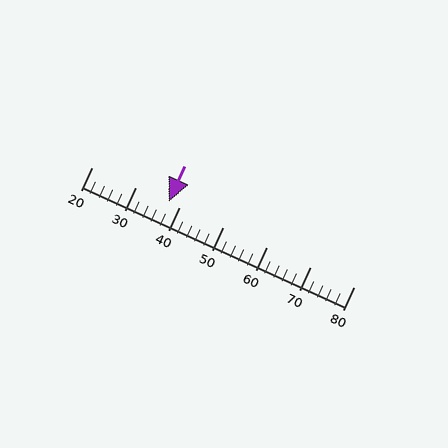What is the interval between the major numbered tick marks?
The major tick marks are spaced 10 units apart.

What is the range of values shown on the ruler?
The ruler shows values from 20 to 80.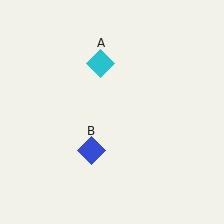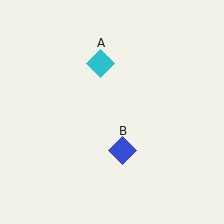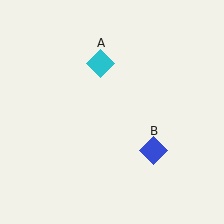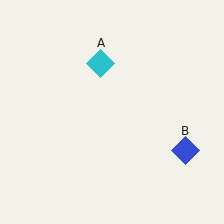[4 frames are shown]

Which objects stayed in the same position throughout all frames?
Cyan diamond (object A) remained stationary.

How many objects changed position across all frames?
1 object changed position: blue diamond (object B).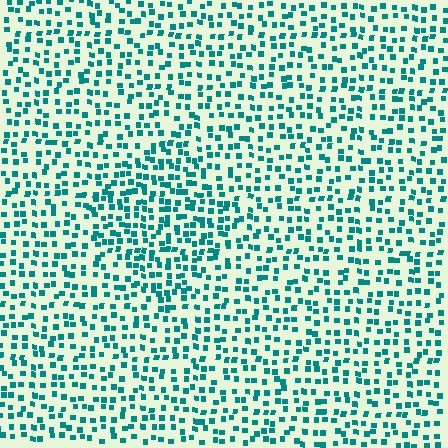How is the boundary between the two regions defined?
The boundary is defined by a change in element density (approximately 1.5x ratio). All elements are the same color, size, and shape.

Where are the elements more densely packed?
The elements are more densely packed inside the diamond boundary.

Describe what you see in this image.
The image contains small teal elements arranged at two different densities. A diamond-shaped region is visible where the elements are more densely packed than the surrounding area.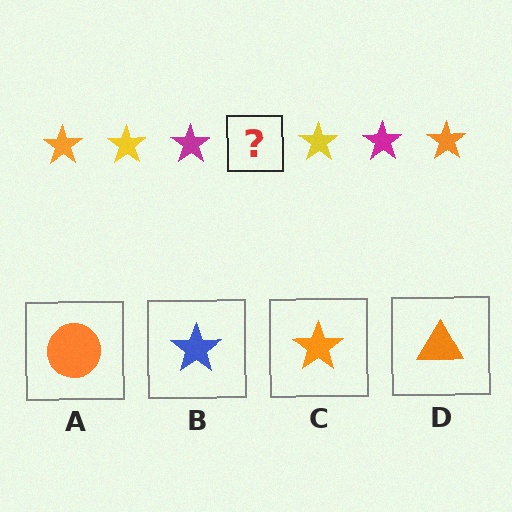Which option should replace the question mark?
Option C.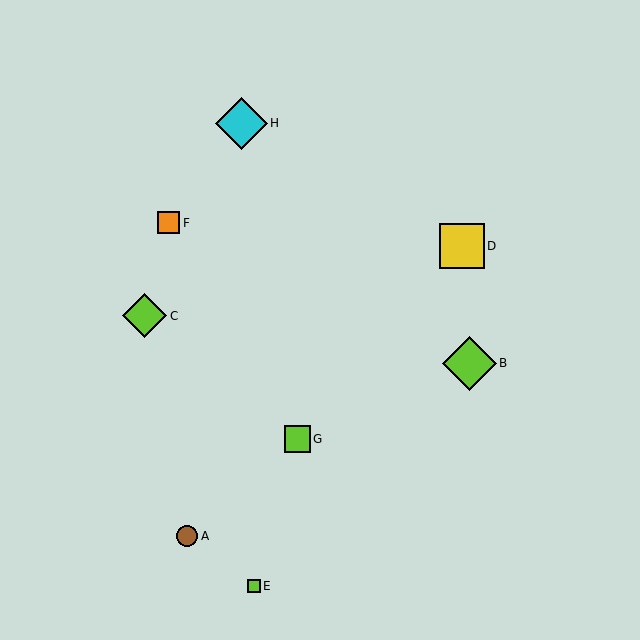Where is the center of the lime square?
The center of the lime square is at (254, 586).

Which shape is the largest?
The lime diamond (labeled B) is the largest.